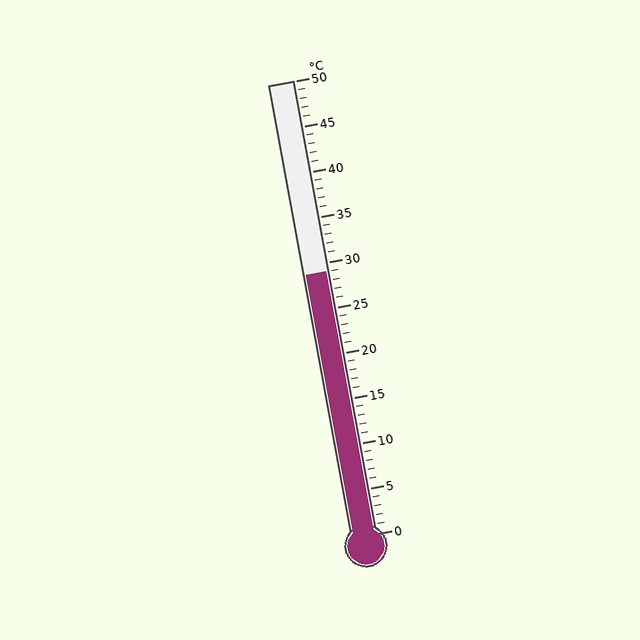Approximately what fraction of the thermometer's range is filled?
The thermometer is filled to approximately 60% of its range.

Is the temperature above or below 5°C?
The temperature is above 5°C.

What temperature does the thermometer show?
The thermometer shows approximately 29°C.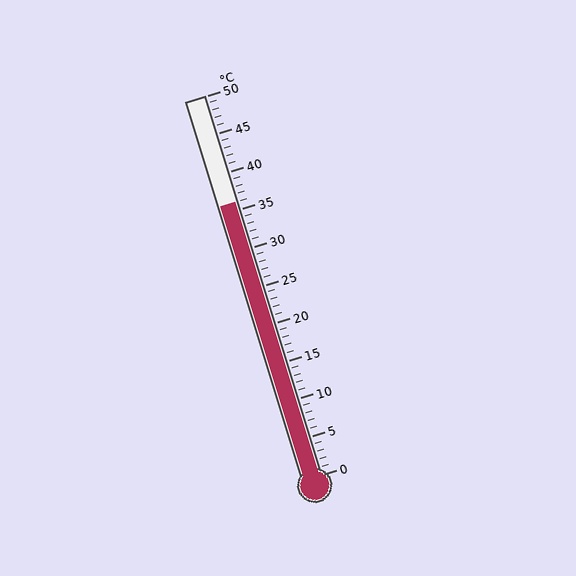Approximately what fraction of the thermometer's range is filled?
The thermometer is filled to approximately 70% of its range.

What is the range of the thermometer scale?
The thermometer scale ranges from 0°C to 50°C.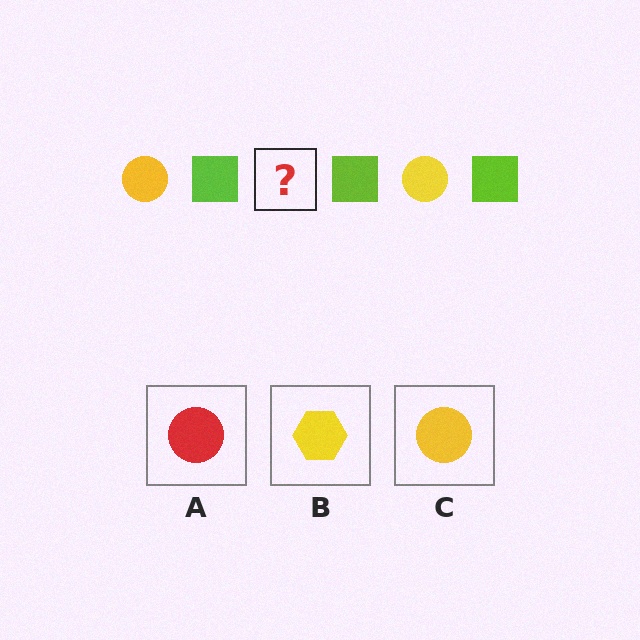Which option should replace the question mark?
Option C.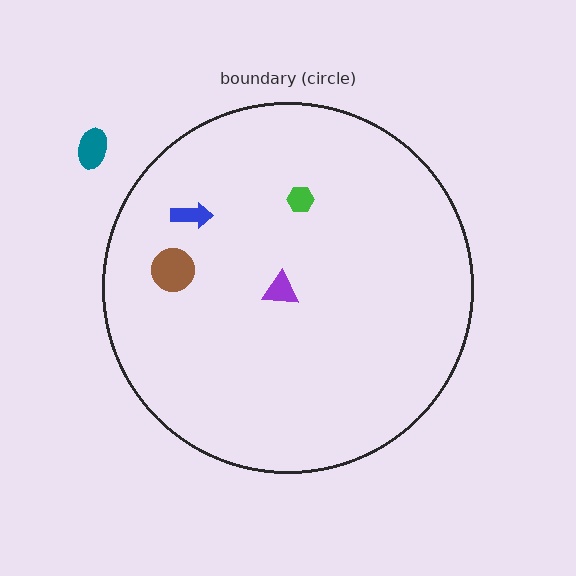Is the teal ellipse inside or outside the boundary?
Outside.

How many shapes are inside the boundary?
4 inside, 1 outside.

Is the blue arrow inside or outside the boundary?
Inside.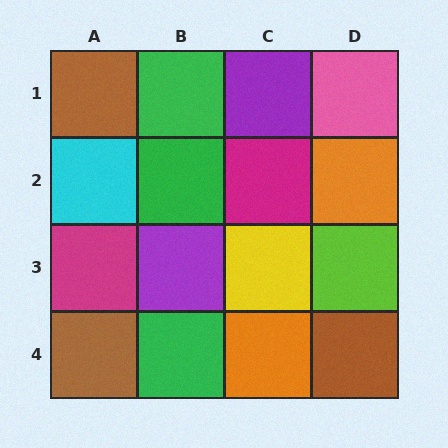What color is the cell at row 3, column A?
Magenta.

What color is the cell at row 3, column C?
Yellow.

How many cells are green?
3 cells are green.